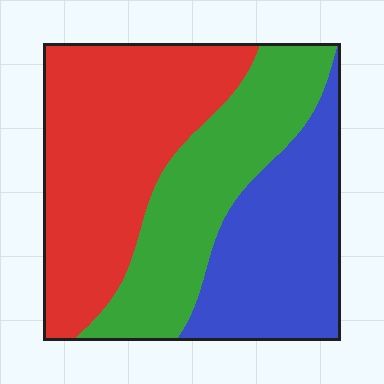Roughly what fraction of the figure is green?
Green covers 30% of the figure.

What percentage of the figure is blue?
Blue takes up between a sixth and a third of the figure.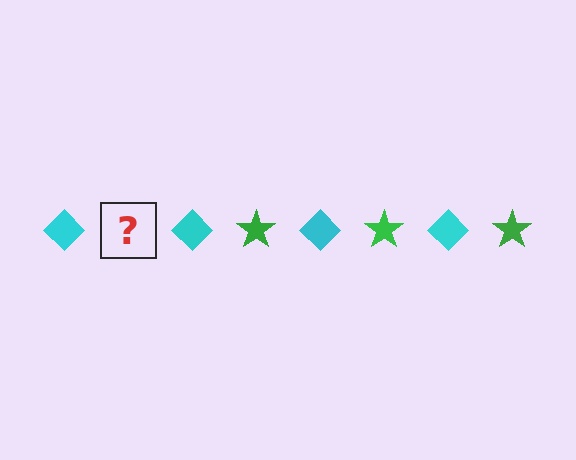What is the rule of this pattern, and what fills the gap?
The rule is that the pattern alternates between cyan diamond and green star. The gap should be filled with a green star.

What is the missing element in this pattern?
The missing element is a green star.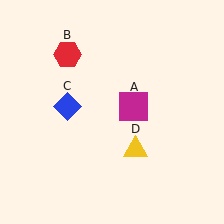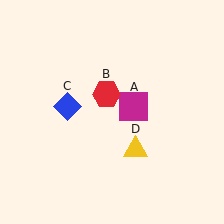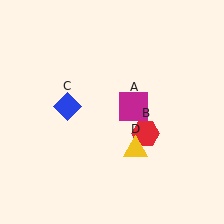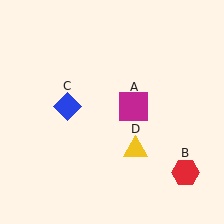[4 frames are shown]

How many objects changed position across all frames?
1 object changed position: red hexagon (object B).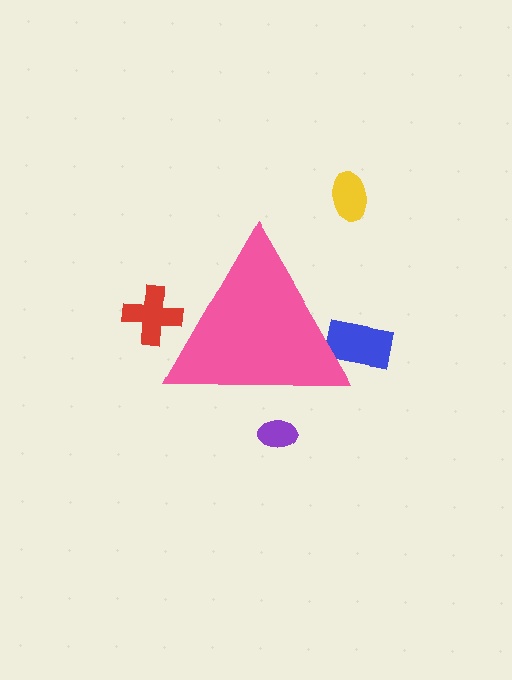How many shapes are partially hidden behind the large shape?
3 shapes are partially hidden.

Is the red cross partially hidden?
Yes, the red cross is partially hidden behind the pink triangle.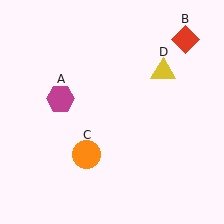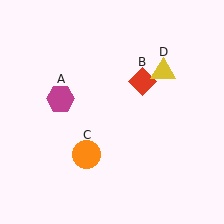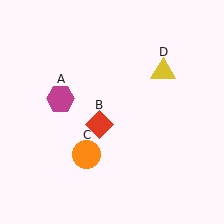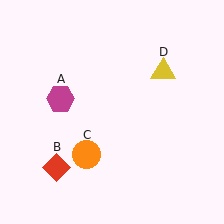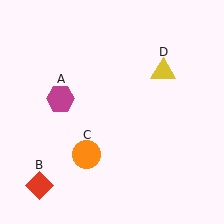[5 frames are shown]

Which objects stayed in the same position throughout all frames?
Magenta hexagon (object A) and orange circle (object C) and yellow triangle (object D) remained stationary.